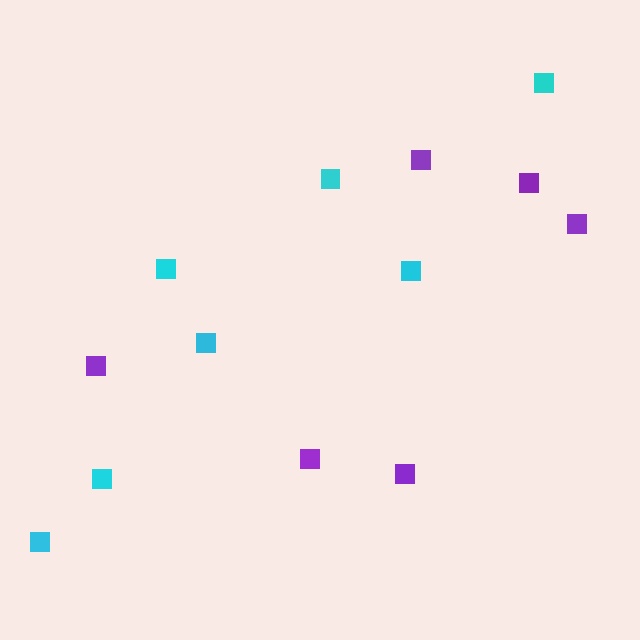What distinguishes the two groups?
There are 2 groups: one group of purple squares (6) and one group of cyan squares (7).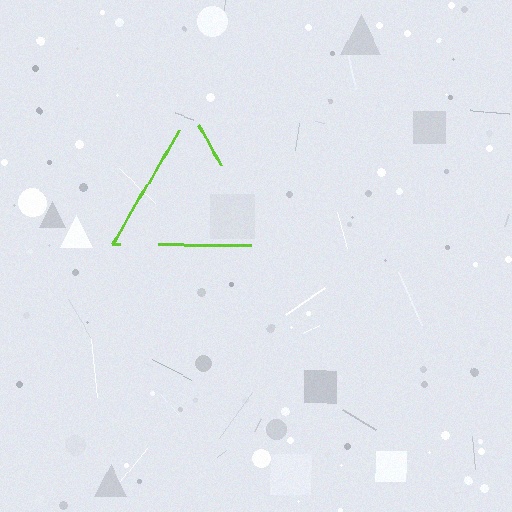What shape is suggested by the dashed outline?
The dashed outline suggests a triangle.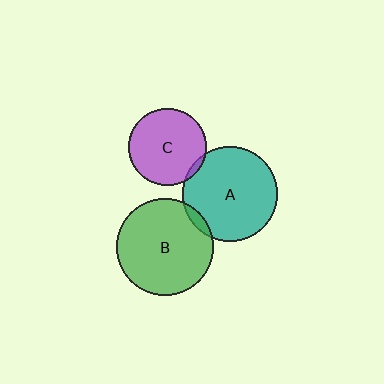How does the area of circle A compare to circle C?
Approximately 1.5 times.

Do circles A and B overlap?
Yes.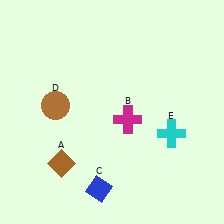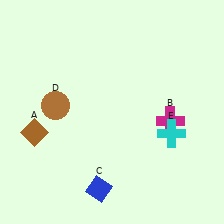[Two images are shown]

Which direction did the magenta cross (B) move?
The magenta cross (B) moved right.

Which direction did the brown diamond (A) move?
The brown diamond (A) moved up.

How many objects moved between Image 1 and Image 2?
2 objects moved between the two images.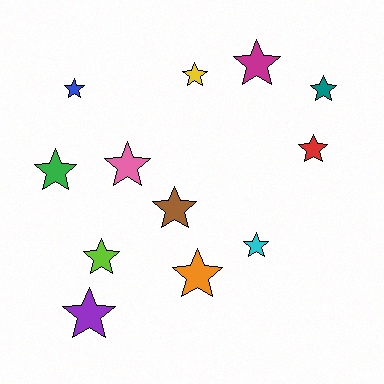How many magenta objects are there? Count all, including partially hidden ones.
There is 1 magenta object.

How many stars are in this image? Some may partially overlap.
There are 12 stars.